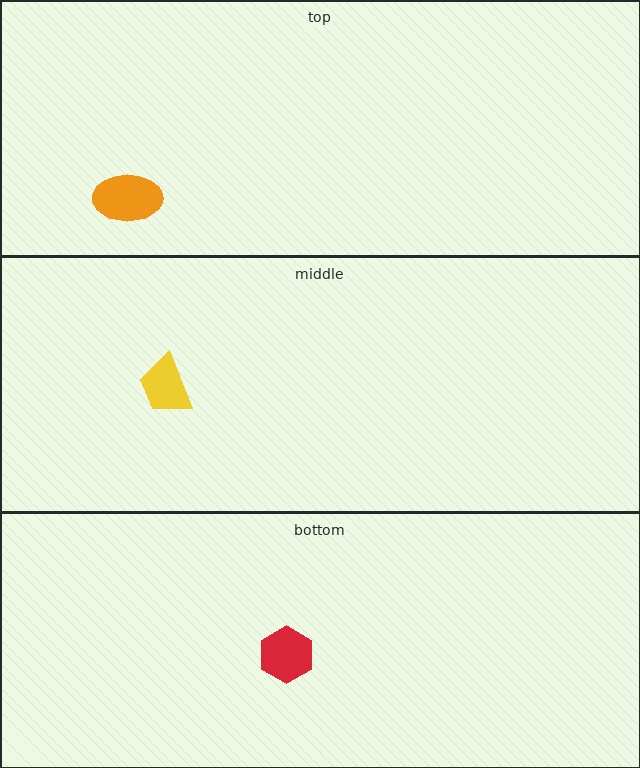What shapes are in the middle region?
The yellow trapezoid.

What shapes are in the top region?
The orange ellipse.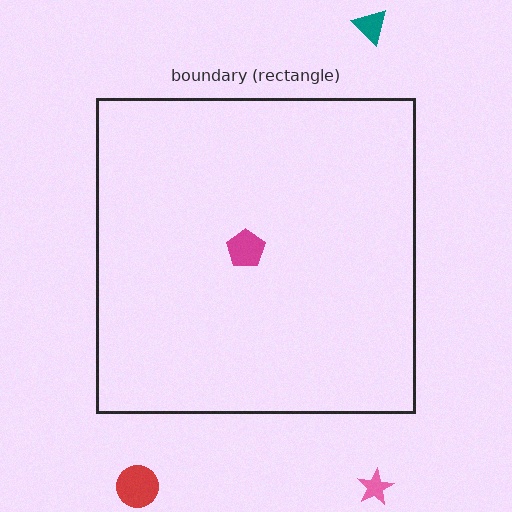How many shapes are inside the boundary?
1 inside, 3 outside.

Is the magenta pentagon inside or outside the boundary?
Inside.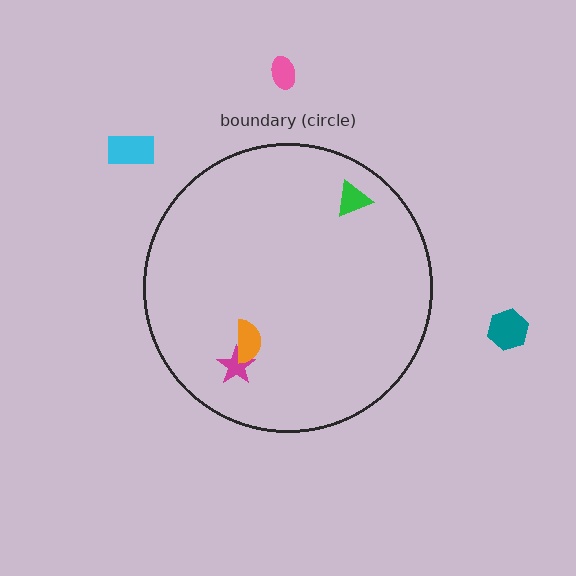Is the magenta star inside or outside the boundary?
Inside.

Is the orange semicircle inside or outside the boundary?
Inside.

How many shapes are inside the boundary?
3 inside, 3 outside.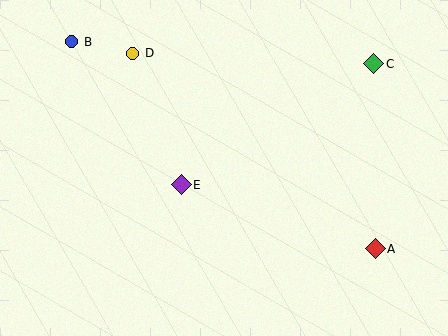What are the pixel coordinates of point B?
Point B is at (72, 42).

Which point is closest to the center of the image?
Point E at (181, 185) is closest to the center.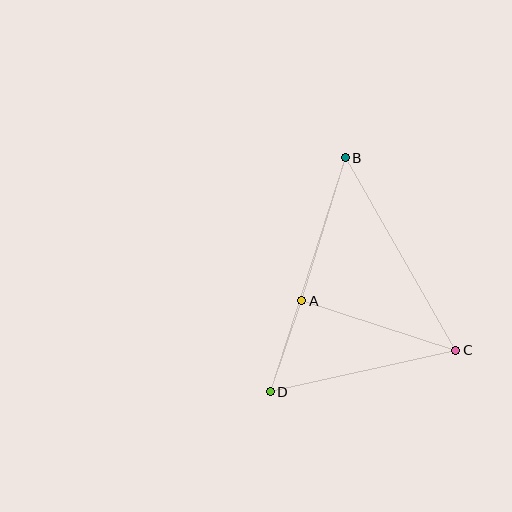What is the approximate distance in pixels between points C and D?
The distance between C and D is approximately 191 pixels.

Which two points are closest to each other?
Points A and D are closest to each other.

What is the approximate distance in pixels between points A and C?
The distance between A and C is approximately 162 pixels.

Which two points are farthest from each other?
Points B and D are farthest from each other.